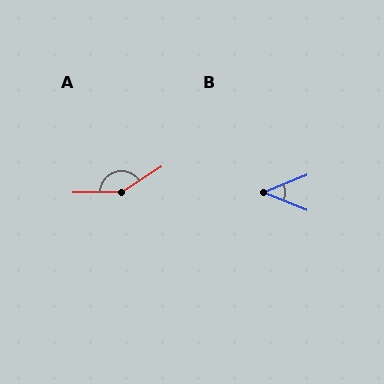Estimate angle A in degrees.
Approximately 148 degrees.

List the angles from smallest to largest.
B (44°), A (148°).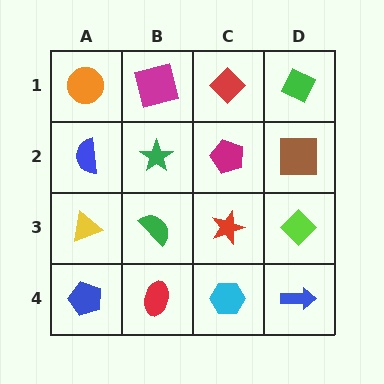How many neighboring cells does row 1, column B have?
3.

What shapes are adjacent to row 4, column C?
A red star (row 3, column C), a red ellipse (row 4, column B), a blue arrow (row 4, column D).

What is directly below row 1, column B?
A green star.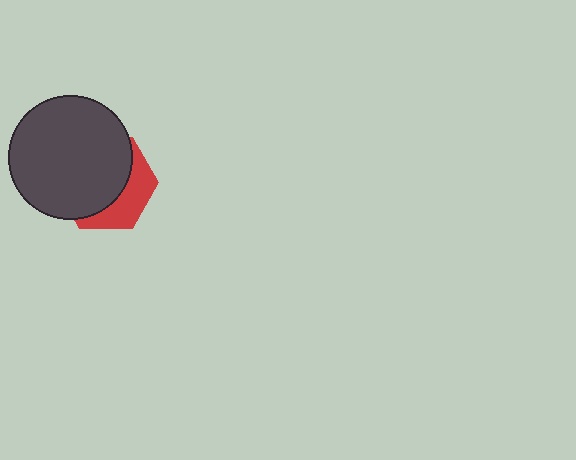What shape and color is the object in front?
The object in front is a dark gray circle.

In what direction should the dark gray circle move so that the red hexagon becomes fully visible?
The dark gray circle should move toward the upper-left. That is the shortest direction to clear the overlap and leave the red hexagon fully visible.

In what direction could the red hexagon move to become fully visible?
The red hexagon could move toward the lower-right. That would shift it out from behind the dark gray circle entirely.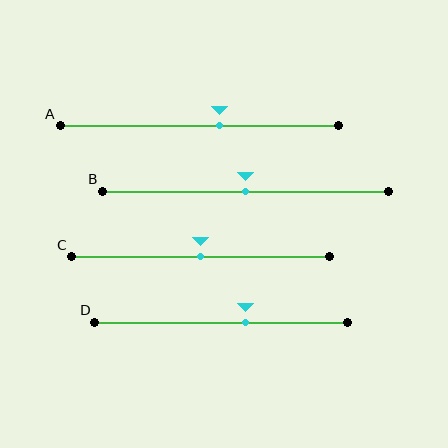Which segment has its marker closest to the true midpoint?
Segment B has its marker closest to the true midpoint.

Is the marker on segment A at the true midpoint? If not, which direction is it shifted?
No, the marker on segment A is shifted to the right by about 7% of the segment length.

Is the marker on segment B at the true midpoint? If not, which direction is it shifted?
Yes, the marker on segment B is at the true midpoint.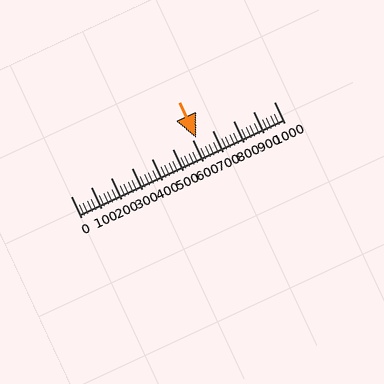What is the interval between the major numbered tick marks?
The major tick marks are spaced 100 units apart.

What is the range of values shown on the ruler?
The ruler shows values from 0 to 1000.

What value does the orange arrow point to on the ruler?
The orange arrow points to approximately 619.